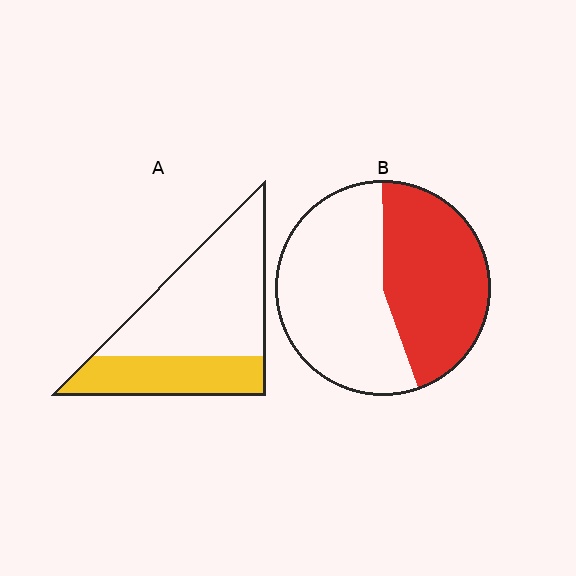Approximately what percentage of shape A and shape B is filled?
A is approximately 35% and B is approximately 45%.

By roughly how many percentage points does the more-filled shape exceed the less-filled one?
By roughly 10 percentage points (B over A).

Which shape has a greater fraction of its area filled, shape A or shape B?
Shape B.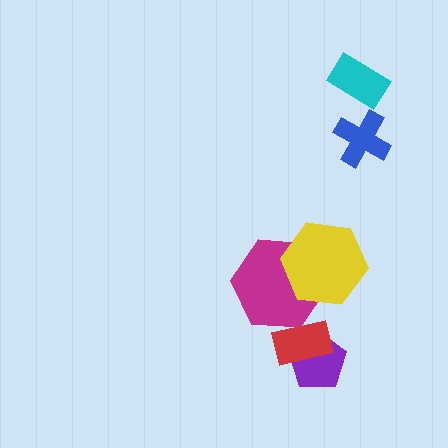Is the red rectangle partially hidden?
No, no other shape covers it.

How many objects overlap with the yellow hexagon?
1 object overlaps with the yellow hexagon.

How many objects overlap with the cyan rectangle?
0 objects overlap with the cyan rectangle.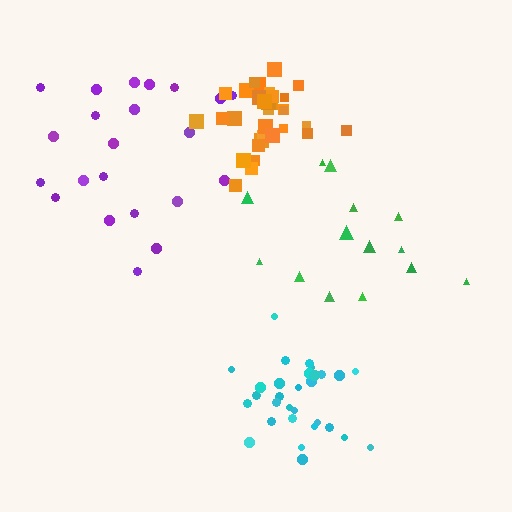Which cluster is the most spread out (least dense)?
Green.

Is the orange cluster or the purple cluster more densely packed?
Orange.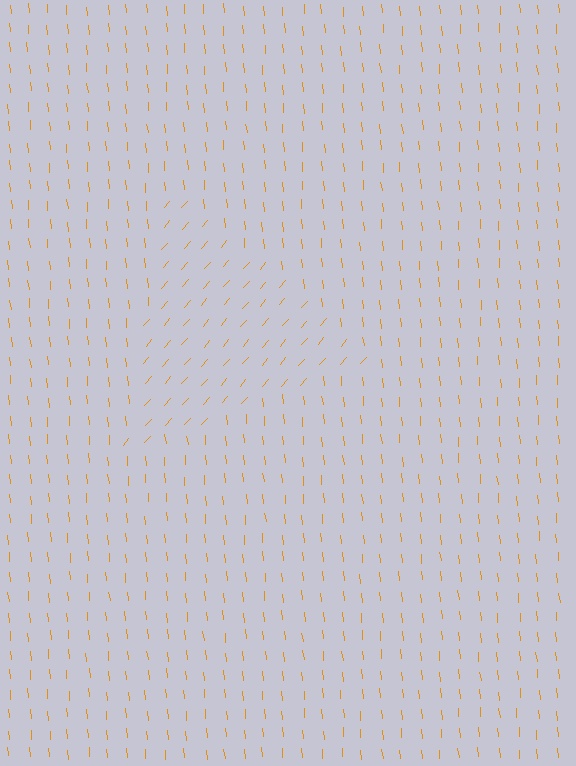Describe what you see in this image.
The image is filled with small orange line segments. A triangle region in the image has lines oriented differently from the surrounding lines, creating a visible texture boundary.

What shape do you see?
I see a triangle.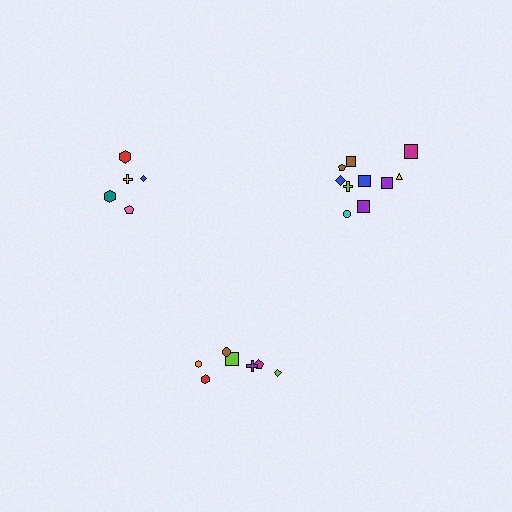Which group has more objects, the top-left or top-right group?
The top-right group.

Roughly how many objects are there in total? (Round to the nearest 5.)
Roughly 20 objects in total.